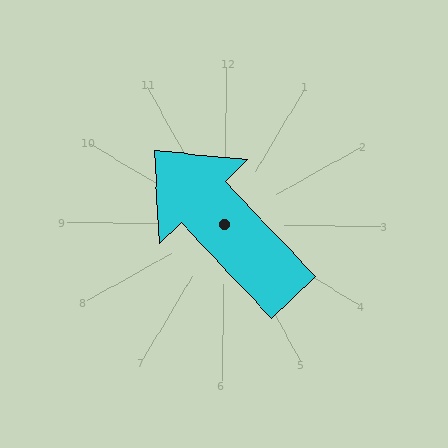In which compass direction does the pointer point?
Northwest.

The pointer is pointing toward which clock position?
Roughly 11 o'clock.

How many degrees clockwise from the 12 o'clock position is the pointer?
Approximately 316 degrees.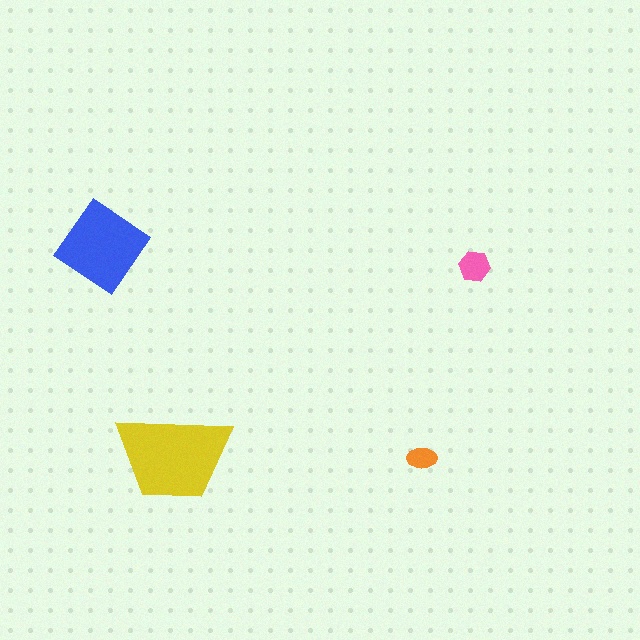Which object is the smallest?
The orange ellipse.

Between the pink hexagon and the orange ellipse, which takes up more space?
The pink hexagon.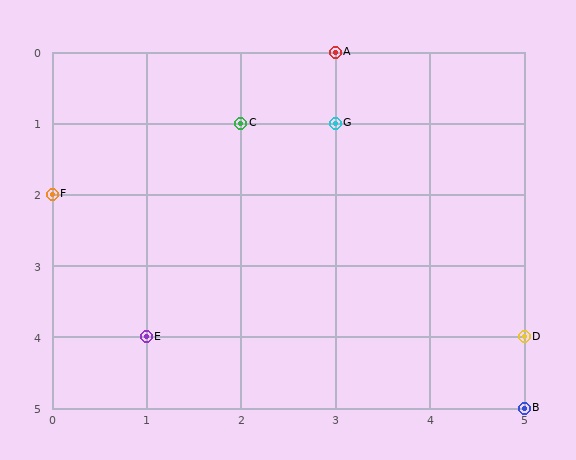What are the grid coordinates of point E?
Point E is at grid coordinates (1, 4).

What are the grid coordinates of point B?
Point B is at grid coordinates (5, 5).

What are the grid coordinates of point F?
Point F is at grid coordinates (0, 2).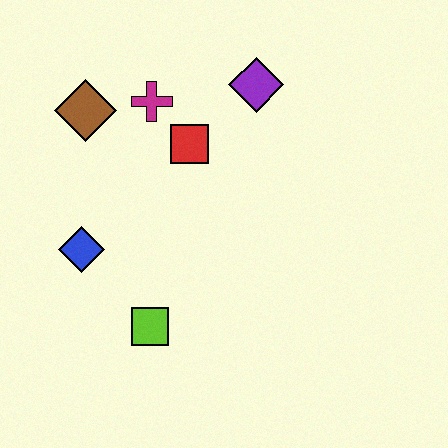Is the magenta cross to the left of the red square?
Yes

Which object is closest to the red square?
The magenta cross is closest to the red square.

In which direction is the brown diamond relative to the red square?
The brown diamond is to the left of the red square.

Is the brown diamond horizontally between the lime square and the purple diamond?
No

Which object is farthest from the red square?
The lime square is farthest from the red square.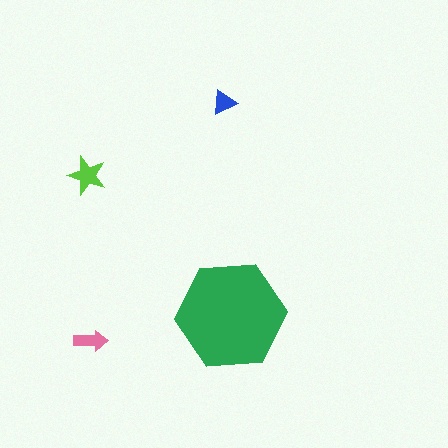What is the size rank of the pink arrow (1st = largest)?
3rd.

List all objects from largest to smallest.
The green hexagon, the lime star, the pink arrow, the blue triangle.